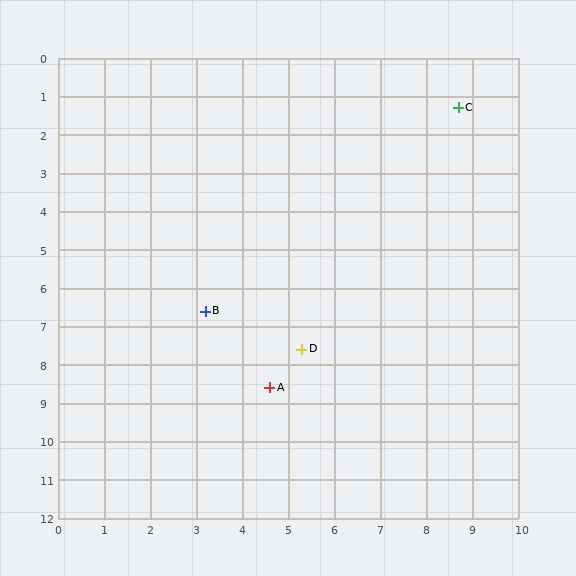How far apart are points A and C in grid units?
Points A and C are about 8.4 grid units apart.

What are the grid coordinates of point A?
Point A is at approximately (4.6, 8.6).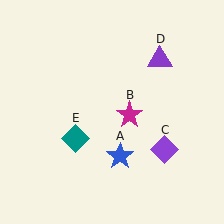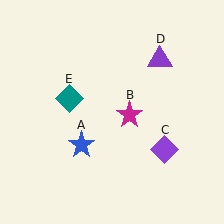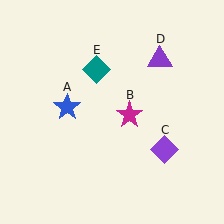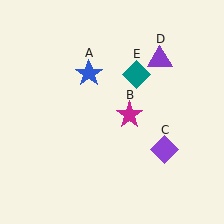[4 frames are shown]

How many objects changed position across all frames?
2 objects changed position: blue star (object A), teal diamond (object E).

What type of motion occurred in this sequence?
The blue star (object A), teal diamond (object E) rotated clockwise around the center of the scene.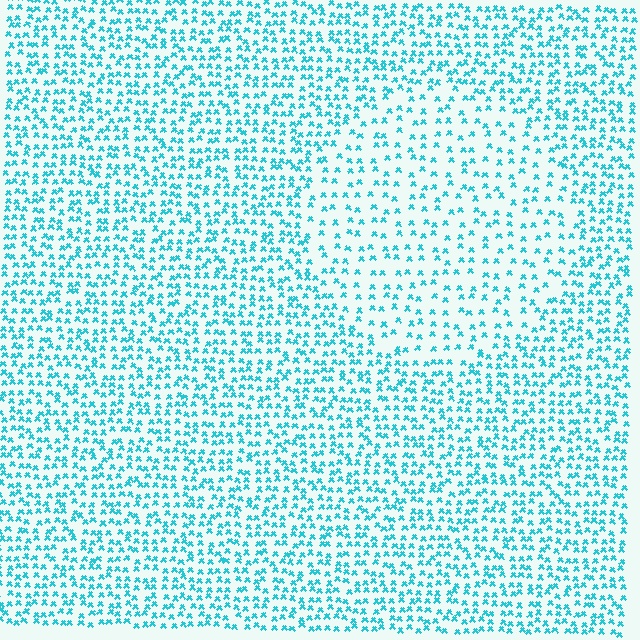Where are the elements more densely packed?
The elements are more densely packed outside the circle boundary.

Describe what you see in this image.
The image contains small cyan elements arranged at two different densities. A circle-shaped region is visible where the elements are less densely packed than the surrounding area.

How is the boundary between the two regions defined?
The boundary is defined by a change in element density (approximately 1.9x ratio). All elements are the same color, size, and shape.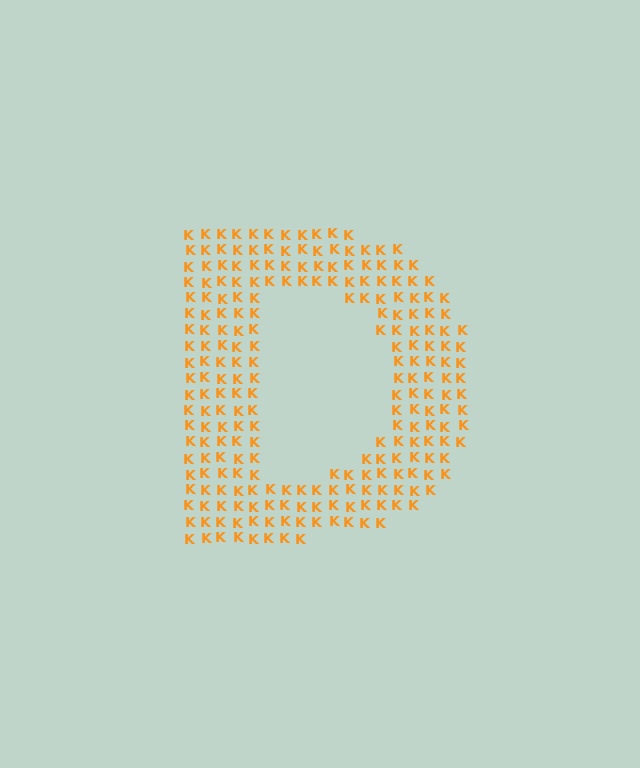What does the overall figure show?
The overall figure shows the letter D.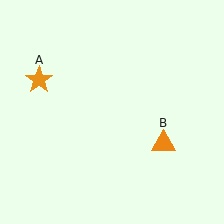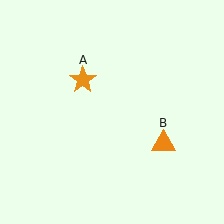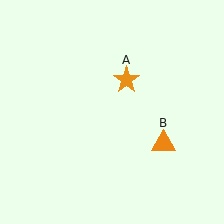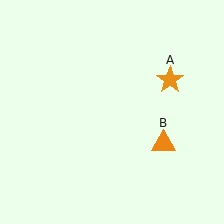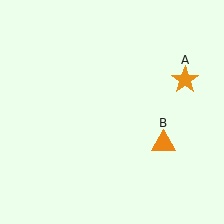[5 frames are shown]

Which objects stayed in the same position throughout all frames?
Orange triangle (object B) remained stationary.